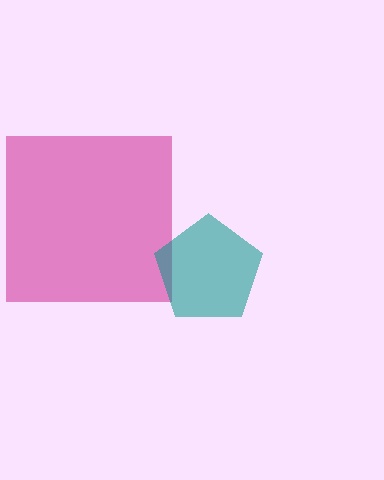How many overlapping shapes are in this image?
There are 2 overlapping shapes in the image.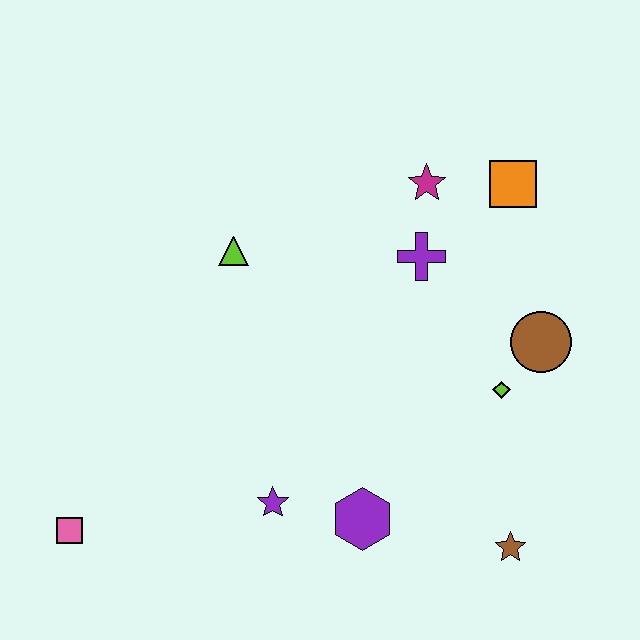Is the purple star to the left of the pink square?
No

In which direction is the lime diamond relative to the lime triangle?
The lime diamond is to the right of the lime triangle.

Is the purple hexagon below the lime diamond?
Yes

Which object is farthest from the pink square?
The orange square is farthest from the pink square.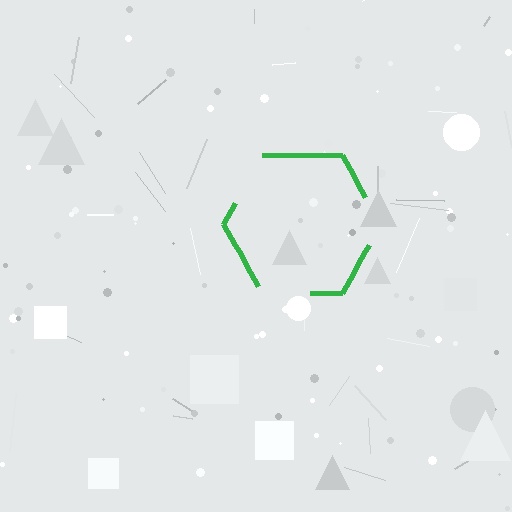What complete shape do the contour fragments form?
The contour fragments form a hexagon.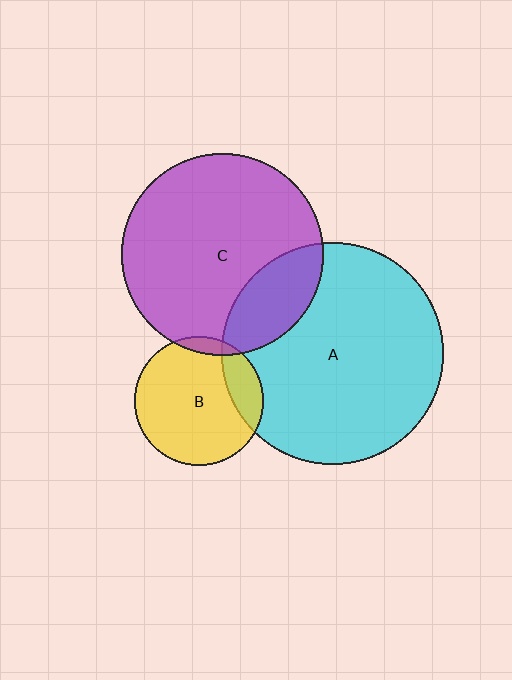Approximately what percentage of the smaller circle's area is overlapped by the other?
Approximately 5%.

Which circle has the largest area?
Circle A (cyan).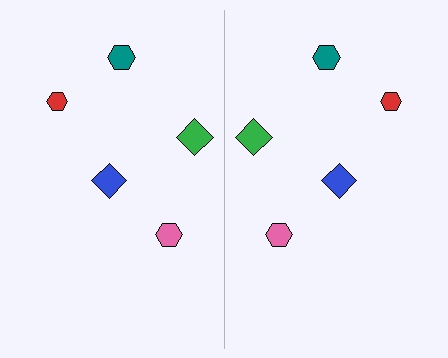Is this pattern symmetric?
Yes, this pattern has bilateral (reflection) symmetry.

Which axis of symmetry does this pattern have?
The pattern has a vertical axis of symmetry running through the center of the image.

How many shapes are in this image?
There are 10 shapes in this image.